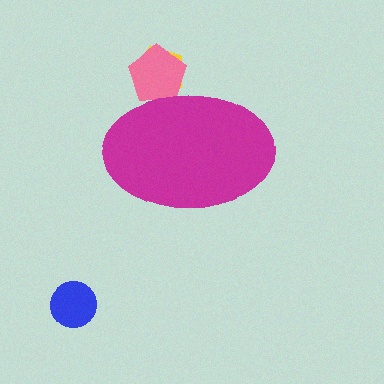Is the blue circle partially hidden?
No, the blue circle is fully visible.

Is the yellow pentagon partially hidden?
Yes, the yellow pentagon is partially hidden behind the magenta ellipse.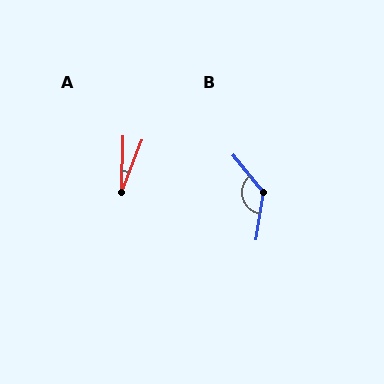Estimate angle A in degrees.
Approximately 19 degrees.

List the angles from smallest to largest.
A (19°), B (132°).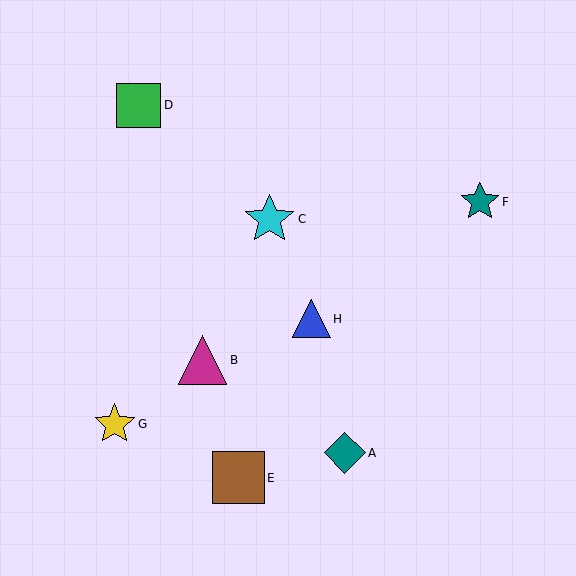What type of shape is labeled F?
Shape F is a teal star.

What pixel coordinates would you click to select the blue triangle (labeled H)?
Click at (311, 319) to select the blue triangle H.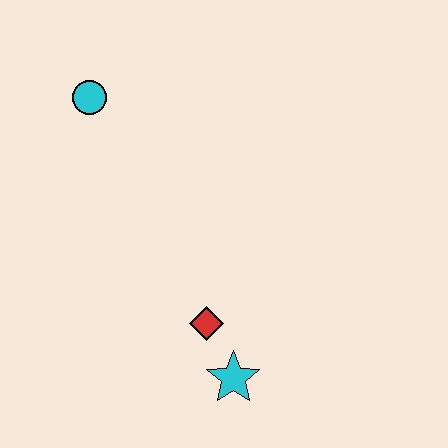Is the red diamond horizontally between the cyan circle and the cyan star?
Yes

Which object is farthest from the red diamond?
The cyan circle is farthest from the red diamond.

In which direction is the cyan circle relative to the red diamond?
The cyan circle is above the red diamond.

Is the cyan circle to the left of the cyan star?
Yes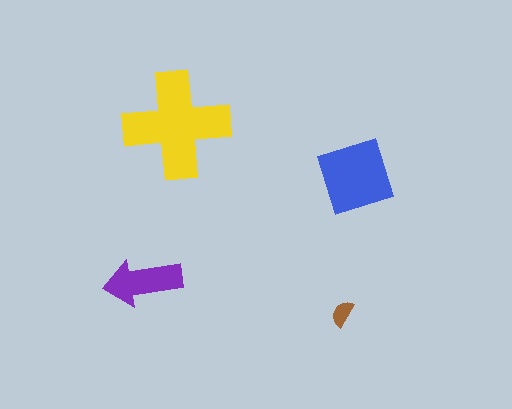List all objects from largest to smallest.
The yellow cross, the blue diamond, the purple arrow, the brown semicircle.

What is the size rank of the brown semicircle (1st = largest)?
4th.